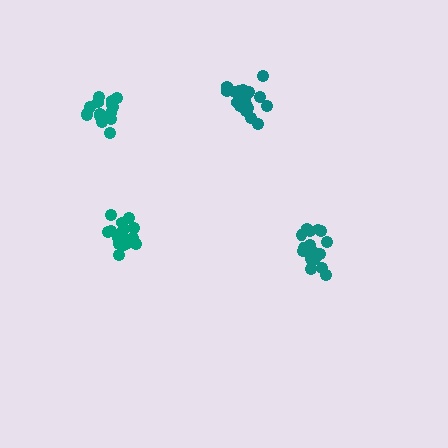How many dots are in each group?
Group 1: 16 dots, Group 2: 20 dots, Group 3: 20 dots, Group 4: 17 dots (73 total).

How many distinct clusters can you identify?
There are 4 distinct clusters.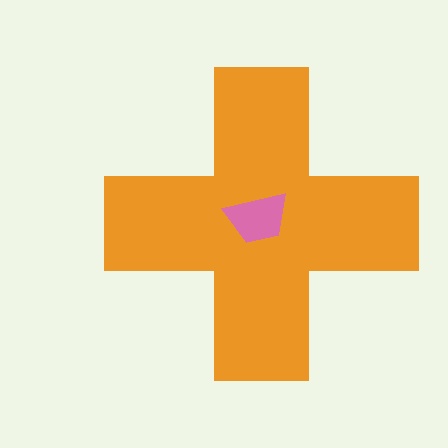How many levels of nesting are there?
2.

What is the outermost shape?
The orange cross.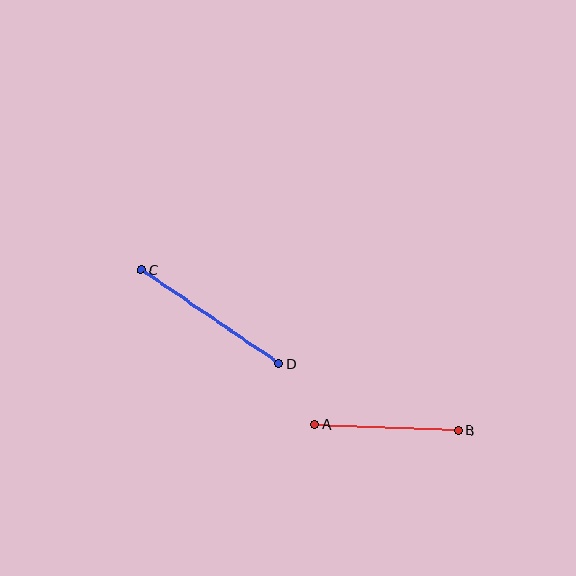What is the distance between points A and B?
The distance is approximately 143 pixels.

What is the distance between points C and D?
The distance is approximately 167 pixels.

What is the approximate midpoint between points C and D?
The midpoint is at approximately (210, 317) pixels.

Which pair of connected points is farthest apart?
Points C and D are farthest apart.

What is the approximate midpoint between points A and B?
The midpoint is at approximately (387, 427) pixels.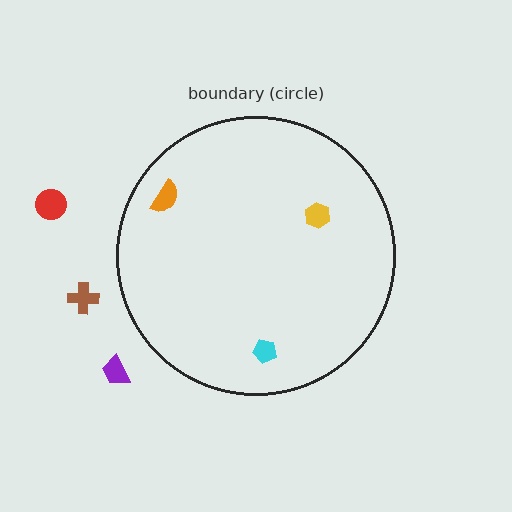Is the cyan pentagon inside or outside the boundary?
Inside.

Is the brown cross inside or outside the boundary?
Outside.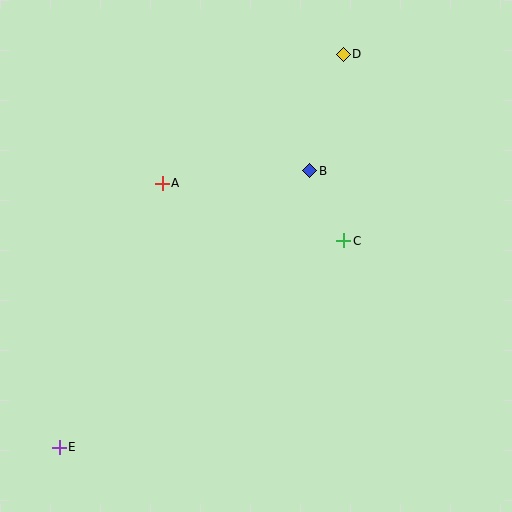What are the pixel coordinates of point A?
Point A is at (162, 183).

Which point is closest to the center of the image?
Point C at (344, 241) is closest to the center.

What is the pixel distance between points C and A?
The distance between C and A is 190 pixels.